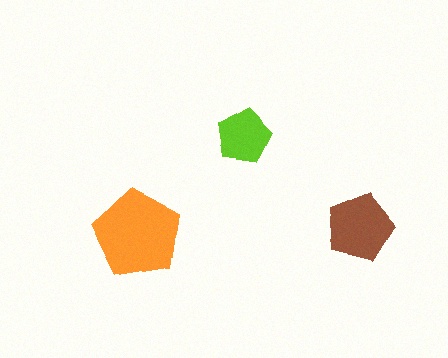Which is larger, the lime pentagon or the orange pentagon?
The orange one.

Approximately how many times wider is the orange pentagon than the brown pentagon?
About 1.5 times wider.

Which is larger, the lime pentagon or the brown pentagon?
The brown one.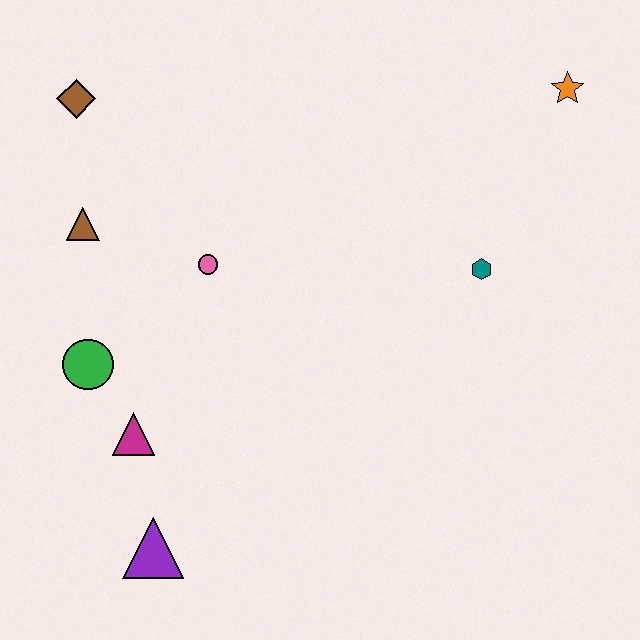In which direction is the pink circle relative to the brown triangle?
The pink circle is to the right of the brown triangle.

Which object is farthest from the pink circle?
The orange star is farthest from the pink circle.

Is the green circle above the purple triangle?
Yes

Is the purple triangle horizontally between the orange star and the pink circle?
No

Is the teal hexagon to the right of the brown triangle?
Yes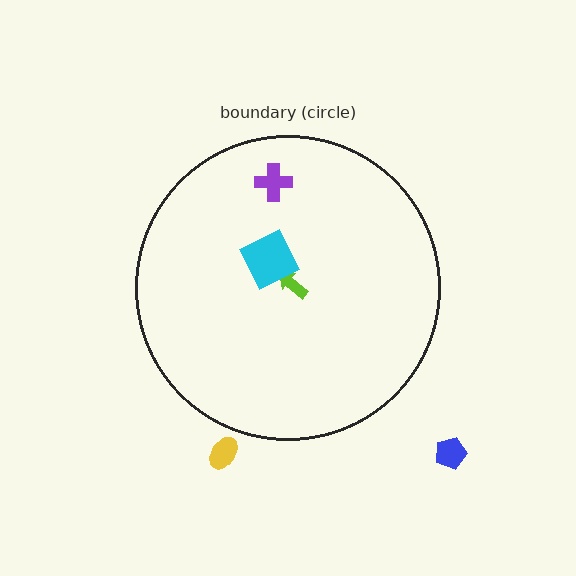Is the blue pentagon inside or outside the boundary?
Outside.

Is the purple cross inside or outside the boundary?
Inside.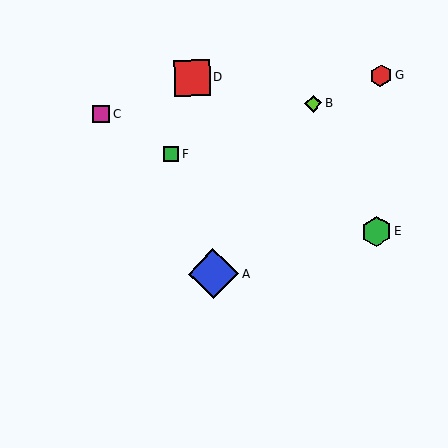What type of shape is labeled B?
Shape B is a lime diamond.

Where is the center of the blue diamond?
The center of the blue diamond is at (214, 274).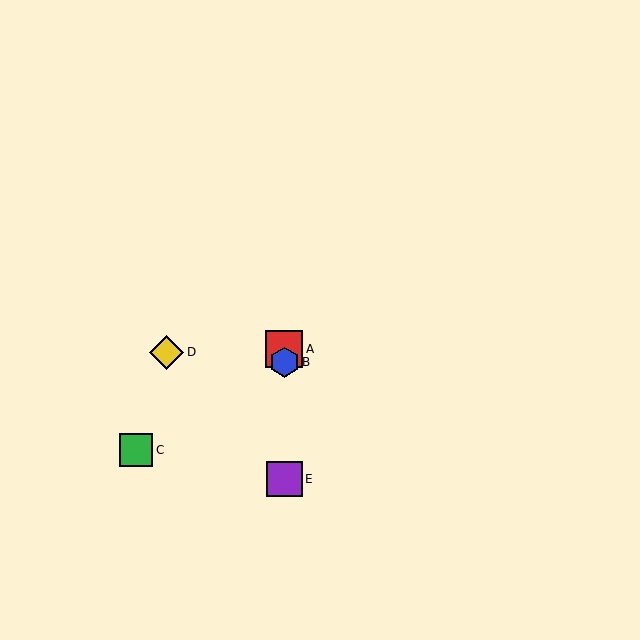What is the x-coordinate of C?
Object C is at x≈136.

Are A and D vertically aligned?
No, A is at x≈284 and D is at x≈167.